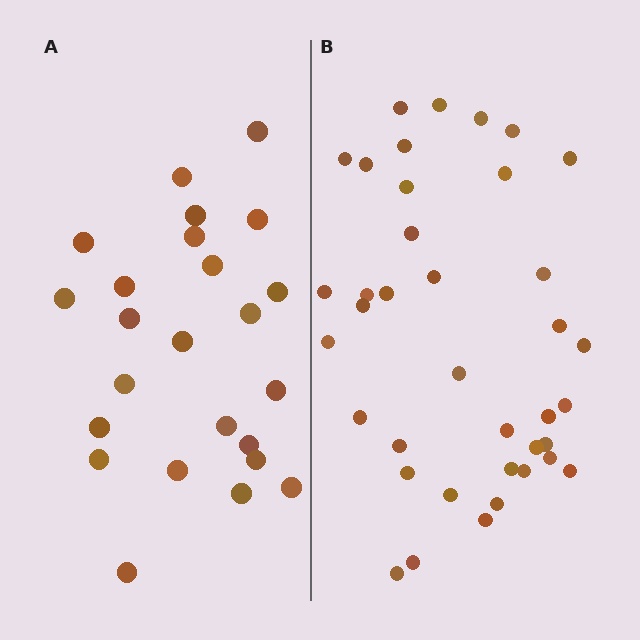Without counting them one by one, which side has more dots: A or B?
Region B (the right region) has more dots.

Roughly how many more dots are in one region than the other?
Region B has approximately 15 more dots than region A.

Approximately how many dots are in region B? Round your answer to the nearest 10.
About 40 dots. (The exact count is 38, which rounds to 40.)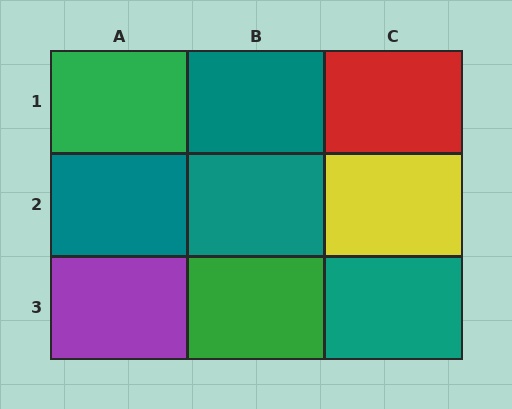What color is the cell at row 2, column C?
Yellow.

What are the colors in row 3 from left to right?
Purple, green, teal.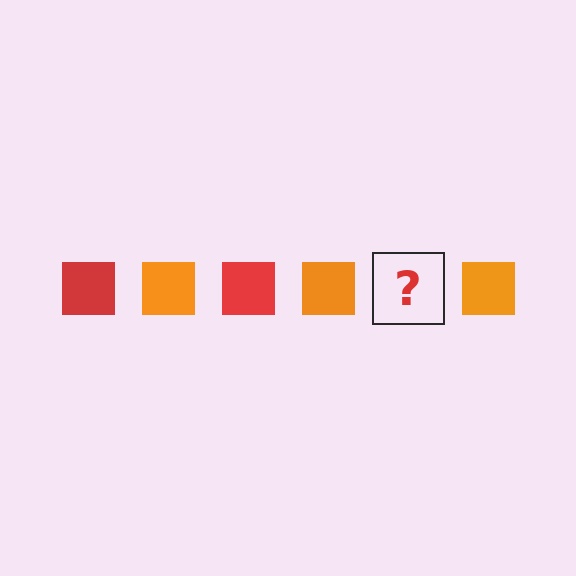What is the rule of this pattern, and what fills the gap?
The rule is that the pattern cycles through red, orange squares. The gap should be filled with a red square.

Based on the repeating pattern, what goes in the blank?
The blank should be a red square.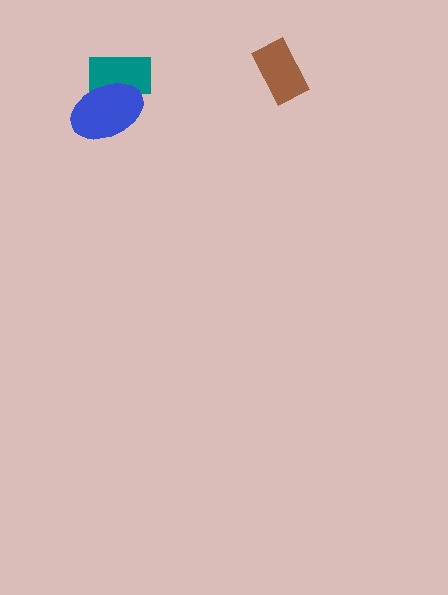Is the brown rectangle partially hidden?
No, no other shape covers it.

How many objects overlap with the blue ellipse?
1 object overlaps with the blue ellipse.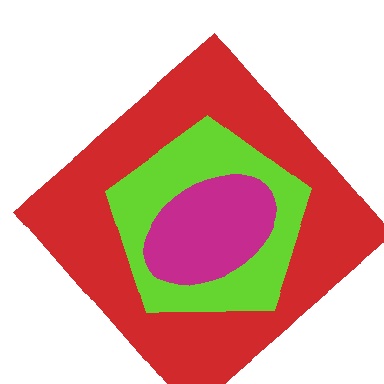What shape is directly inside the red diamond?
The lime pentagon.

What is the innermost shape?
The magenta ellipse.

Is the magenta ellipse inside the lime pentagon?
Yes.